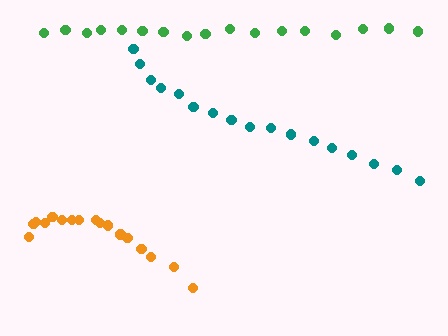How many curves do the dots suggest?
There are 3 distinct paths.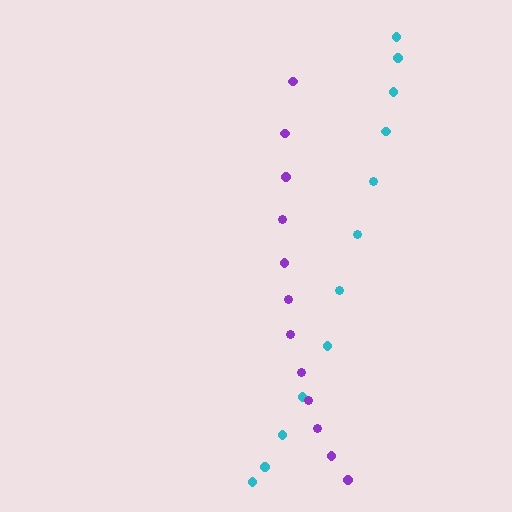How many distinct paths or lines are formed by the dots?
There are 2 distinct paths.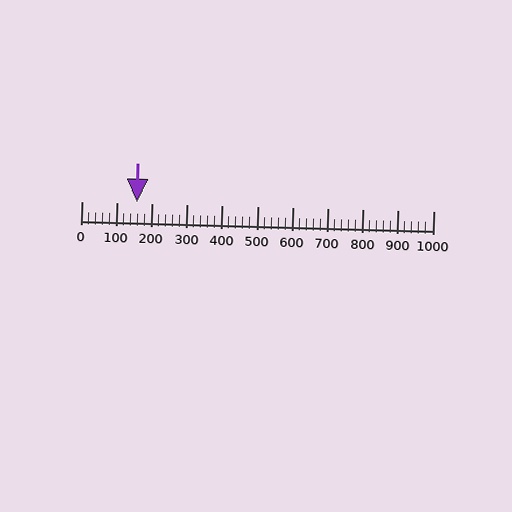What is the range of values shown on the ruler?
The ruler shows values from 0 to 1000.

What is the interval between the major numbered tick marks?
The major tick marks are spaced 100 units apart.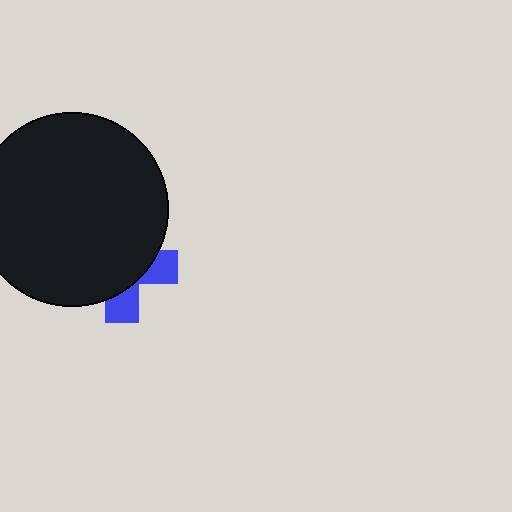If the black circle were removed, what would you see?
You would see the complete blue cross.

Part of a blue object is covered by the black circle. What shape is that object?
It is a cross.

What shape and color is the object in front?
The object in front is a black circle.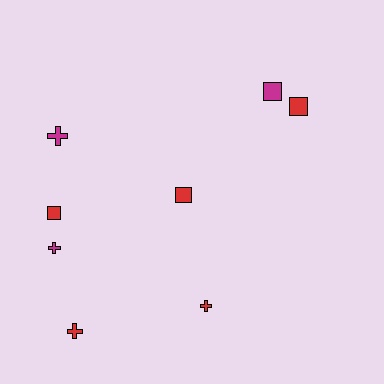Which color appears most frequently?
Red, with 5 objects.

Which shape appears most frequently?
Square, with 4 objects.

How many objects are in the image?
There are 8 objects.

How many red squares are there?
There are 3 red squares.